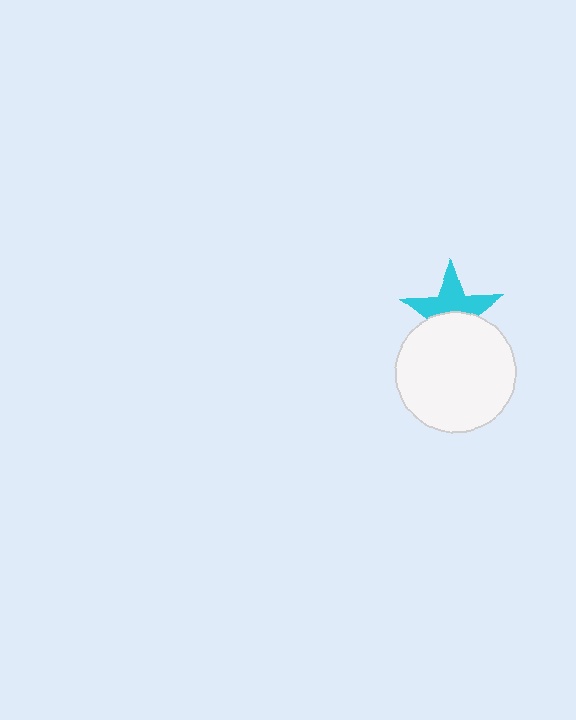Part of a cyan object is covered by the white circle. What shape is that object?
It is a star.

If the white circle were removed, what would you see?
You would see the complete cyan star.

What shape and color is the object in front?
The object in front is a white circle.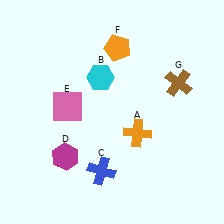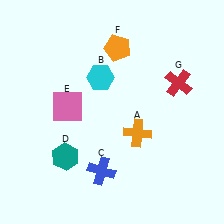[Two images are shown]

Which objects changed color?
D changed from magenta to teal. G changed from brown to red.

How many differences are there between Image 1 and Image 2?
There are 2 differences between the two images.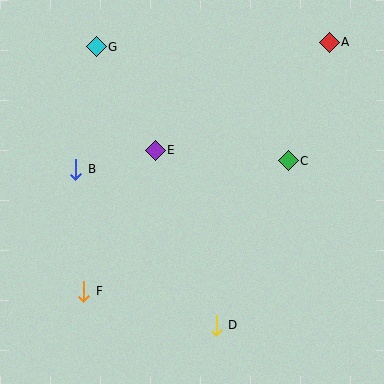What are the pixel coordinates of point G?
Point G is at (96, 47).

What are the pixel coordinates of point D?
Point D is at (216, 325).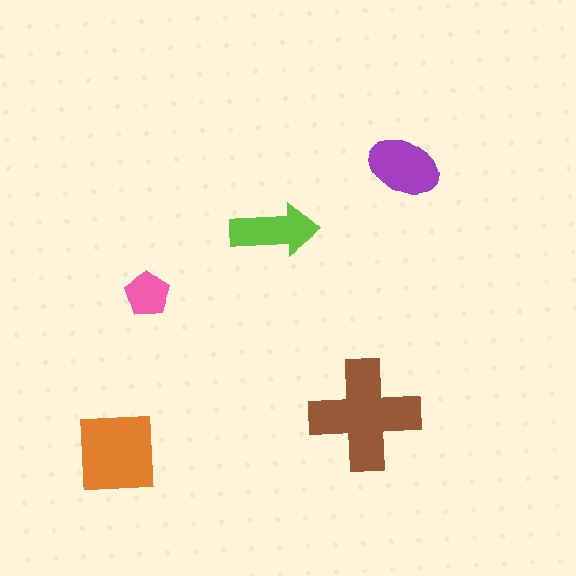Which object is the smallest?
The pink pentagon.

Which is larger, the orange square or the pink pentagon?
The orange square.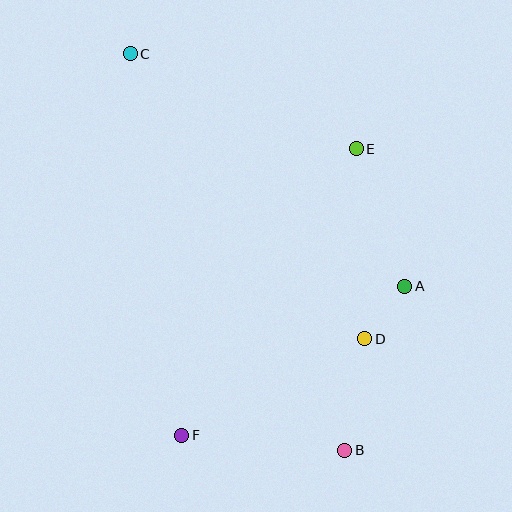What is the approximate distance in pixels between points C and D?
The distance between C and D is approximately 369 pixels.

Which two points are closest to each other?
Points A and D are closest to each other.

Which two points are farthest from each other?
Points B and C are farthest from each other.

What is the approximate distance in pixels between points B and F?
The distance between B and F is approximately 164 pixels.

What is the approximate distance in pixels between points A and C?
The distance between A and C is approximately 360 pixels.